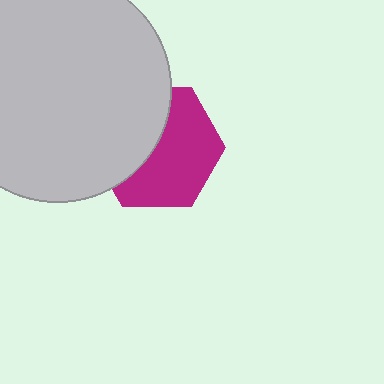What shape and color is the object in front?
The object in front is a light gray circle.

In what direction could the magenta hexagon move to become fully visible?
The magenta hexagon could move right. That would shift it out from behind the light gray circle entirely.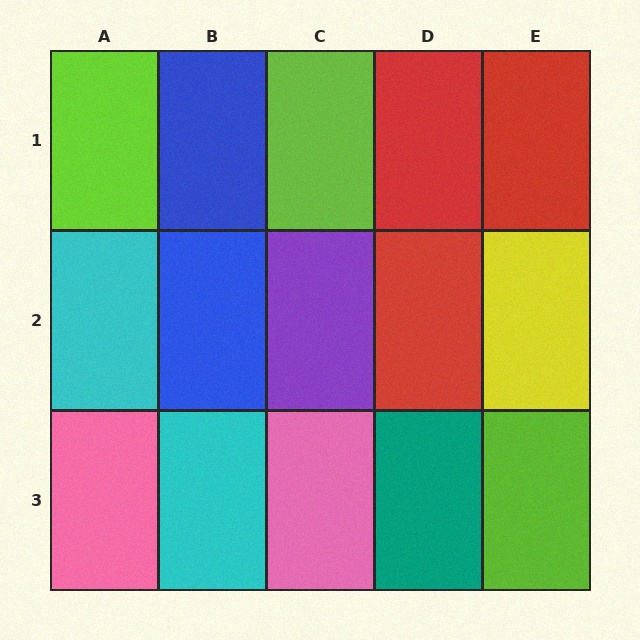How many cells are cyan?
2 cells are cyan.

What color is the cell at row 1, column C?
Lime.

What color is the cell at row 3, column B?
Cyan.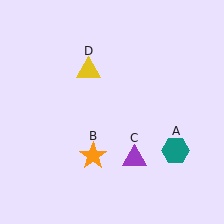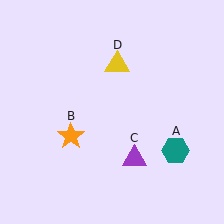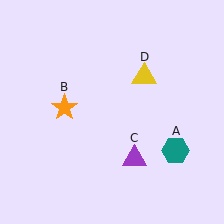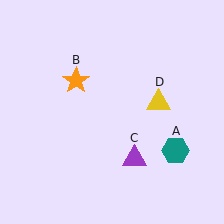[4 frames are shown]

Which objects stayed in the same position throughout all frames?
Teal hexagon (object A) and purple triangle (object C) remained stationary.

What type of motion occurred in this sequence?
The orange star (object B), yellow triangle (object D) rotated clockwise around the center of the scene.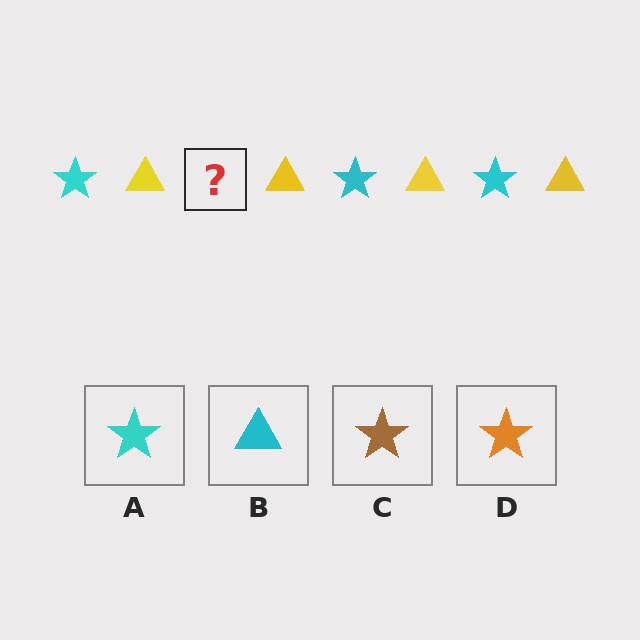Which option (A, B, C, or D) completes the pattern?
A.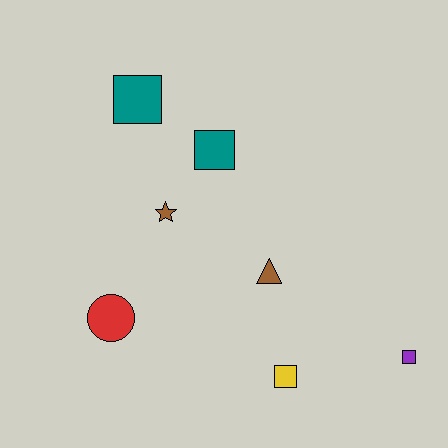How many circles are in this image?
There is 1 circle.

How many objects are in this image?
There are 7 objects.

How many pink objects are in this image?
There are no pink objects.